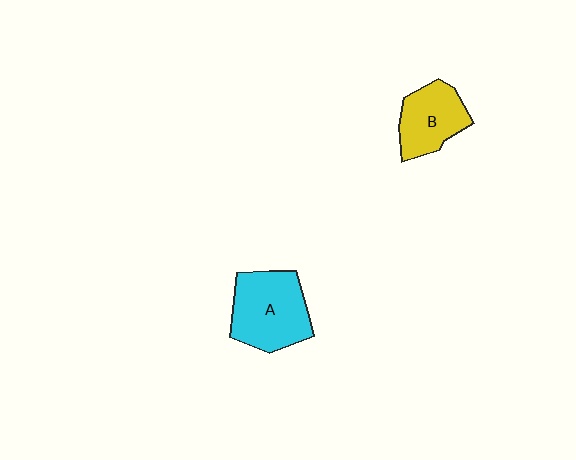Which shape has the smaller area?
Shape B (yellow).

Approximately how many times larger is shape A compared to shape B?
Approximately 1.4 times.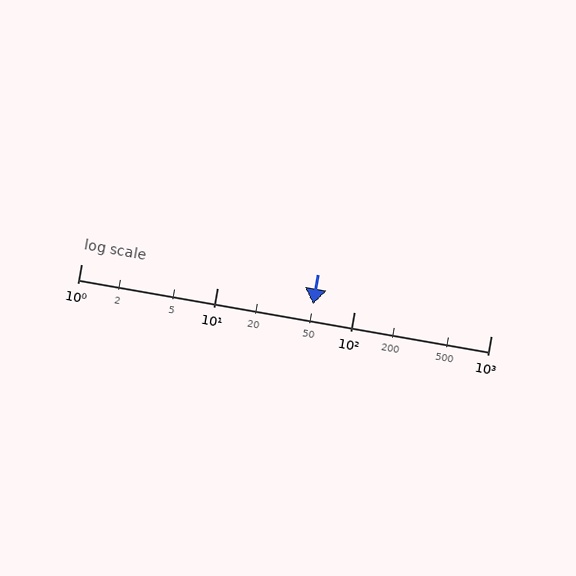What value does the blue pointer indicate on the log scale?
The pointer indicates approximately 50.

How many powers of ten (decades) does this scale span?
The scale spans 3 decades, from 1 to 1000.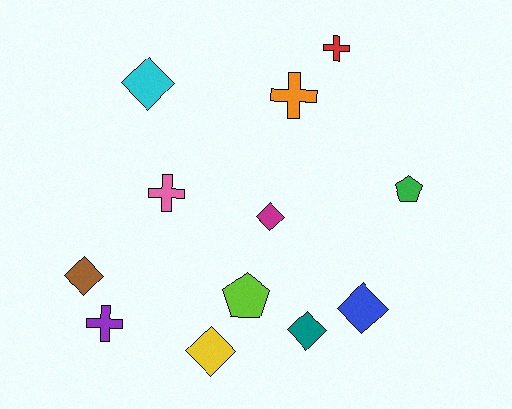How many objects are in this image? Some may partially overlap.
There are 12 objects.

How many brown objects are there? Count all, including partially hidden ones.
There is 1 brown object.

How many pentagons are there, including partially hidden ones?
There are 2 pentagons.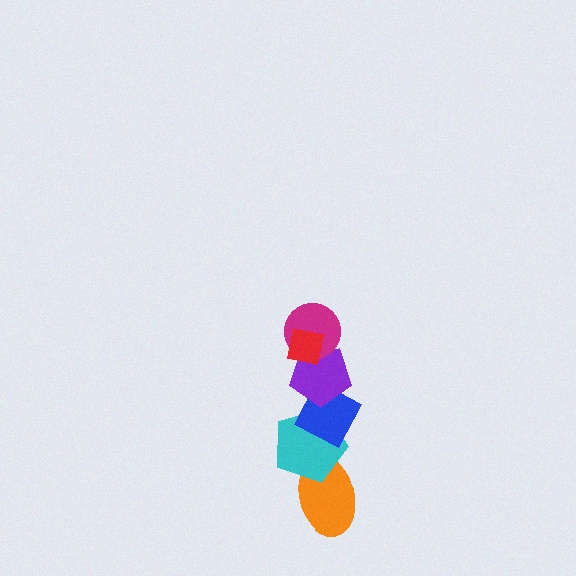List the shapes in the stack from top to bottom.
From top to bottom: the red square, the magenta circle, the purple pentagon, the blue diamond, the cyan pentagon, the orange ellipse.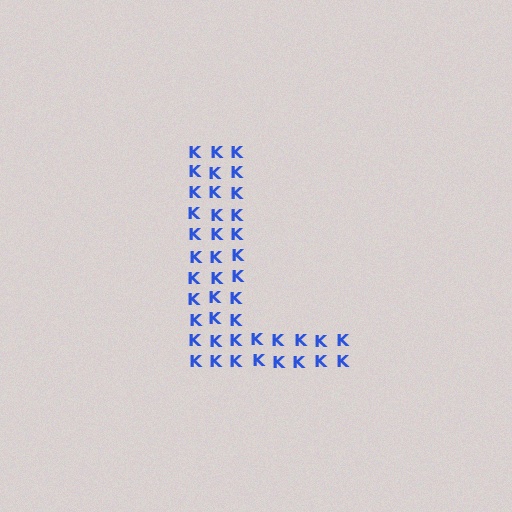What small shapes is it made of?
It is made of small letter K's.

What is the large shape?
The large shape is the letter L.